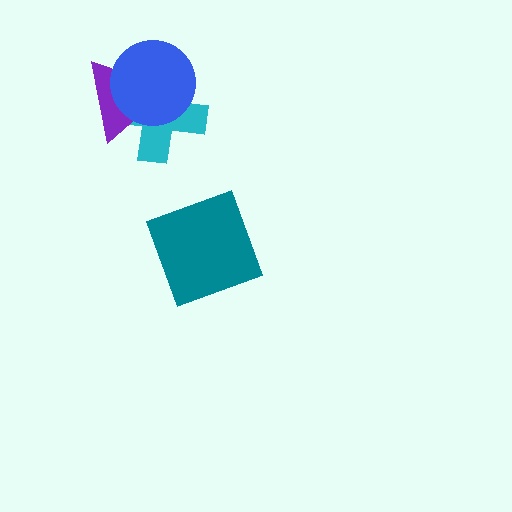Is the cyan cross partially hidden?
Yes, it is partially covered by another shape.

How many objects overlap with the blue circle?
2 objects overlap with the blue circle.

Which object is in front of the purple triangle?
The blue circle is in front of the purple triangle.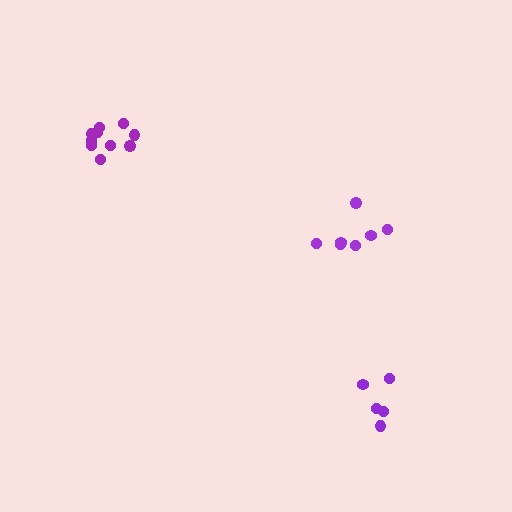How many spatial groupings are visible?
There are 3 spatial groupings.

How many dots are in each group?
Group 1: 5 dots, Group 2: 10 dots, Group 3: 7 dots (22 total).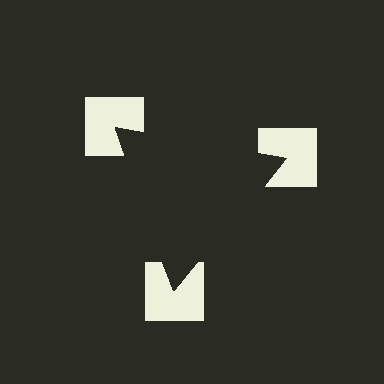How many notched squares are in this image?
There are 3 — one at each vertex of the illusory triangle.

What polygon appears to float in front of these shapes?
An illusory triangle — its edges are inferred from the aligned wedge cuts in the notched squares, not physically drawn.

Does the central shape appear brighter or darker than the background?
It typically appears slightly darker than the background, even though no actual brightness change is drawn.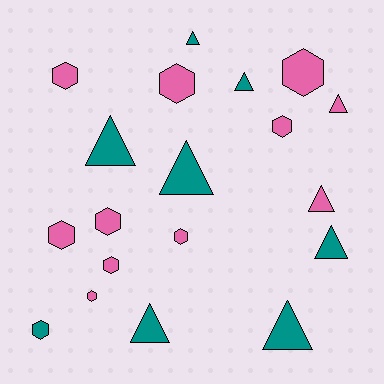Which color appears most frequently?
Pink, with 11 objects.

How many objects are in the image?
There are 19 objects.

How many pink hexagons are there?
There are 9 pink hexagons.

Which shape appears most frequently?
Hexagon, with 10 objects.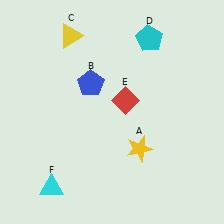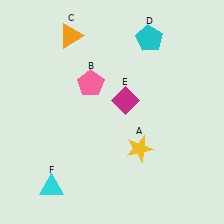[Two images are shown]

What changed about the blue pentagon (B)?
In Image 1, B is blue. In Image 2, it changed to pink.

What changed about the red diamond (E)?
In Image 1, E is red. In Image 2, it changed to magenta.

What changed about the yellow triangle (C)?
In Image 1, C is yellow. In Image 2, it changed to orange.